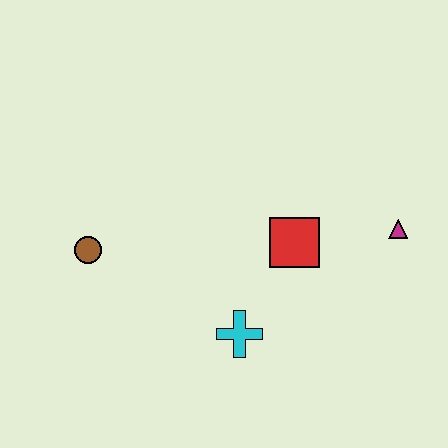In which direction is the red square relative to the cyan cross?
The red square is above the cyan cross.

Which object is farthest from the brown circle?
The magenta triangle is farthest from the brown circle.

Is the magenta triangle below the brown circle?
No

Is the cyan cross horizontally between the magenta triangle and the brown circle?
Yes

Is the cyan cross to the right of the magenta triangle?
No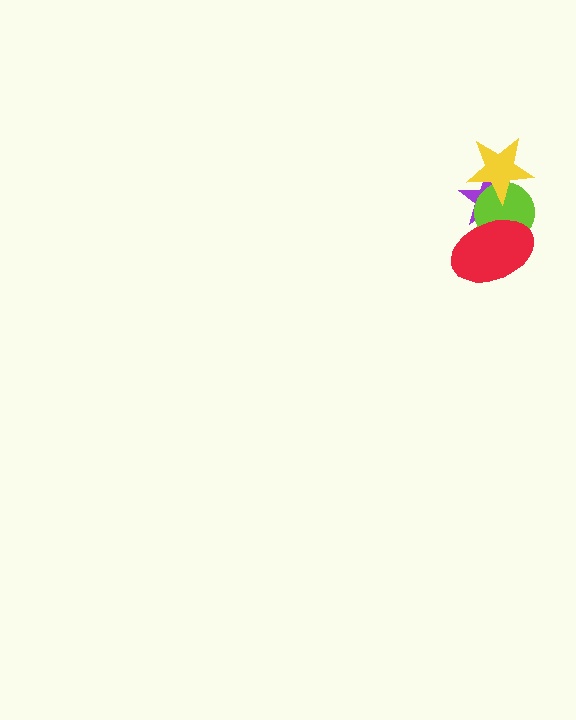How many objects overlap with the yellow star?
2 objects overlap with the yellow star.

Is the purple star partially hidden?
Yes, it is partially covered by another shape.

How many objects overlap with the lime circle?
3 objects overlap with the lime circle.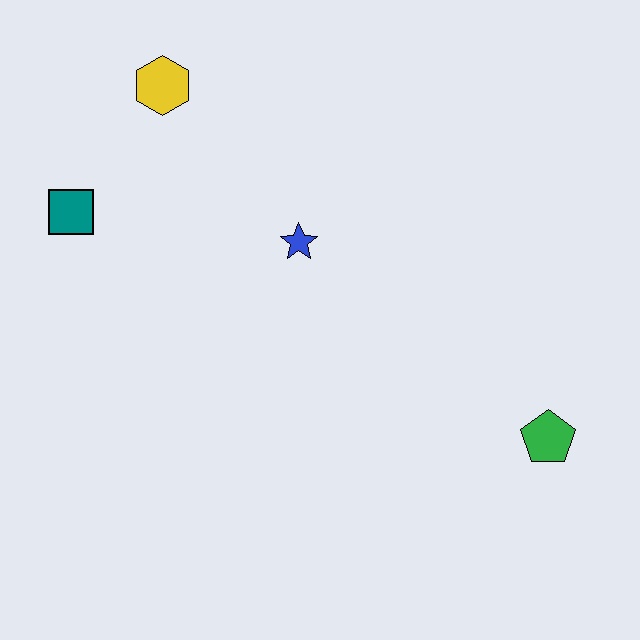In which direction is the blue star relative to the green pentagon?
The blue star is to the left of the green pentagon.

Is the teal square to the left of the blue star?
Yes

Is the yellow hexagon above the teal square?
Yes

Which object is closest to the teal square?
The yellow hexagon is closest to the teal square.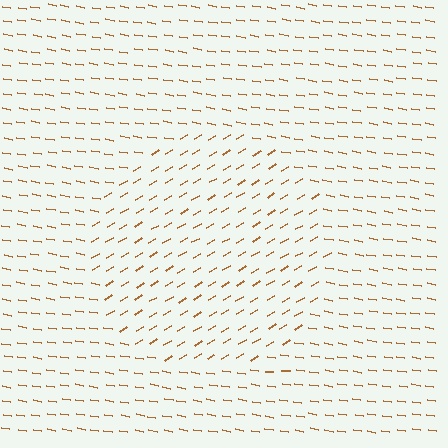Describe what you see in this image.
The image is filled with small brown line segments. A circle region in the image has lines oriented differently from the surrounding lines, creating a visible texture boundary.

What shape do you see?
I see a circle.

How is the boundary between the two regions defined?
The boundary is defined purely by a change in line orientation (approximately 39 degrees difference). All lines are the same color and thickness.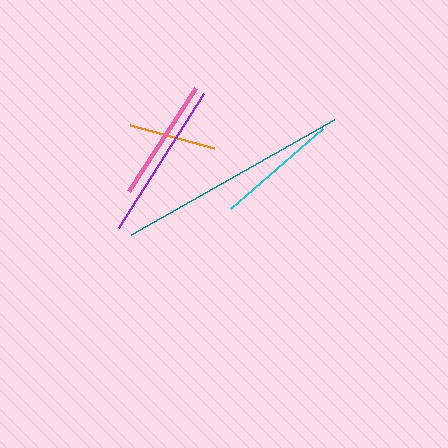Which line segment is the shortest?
The orange line is the shortest at approximately 87 pixels.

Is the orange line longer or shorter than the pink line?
The pink line is longer than the orange line.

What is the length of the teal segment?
The teal segment is approximately 233 pixels long.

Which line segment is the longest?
The teal line is the longest at approximately 233 pixels.